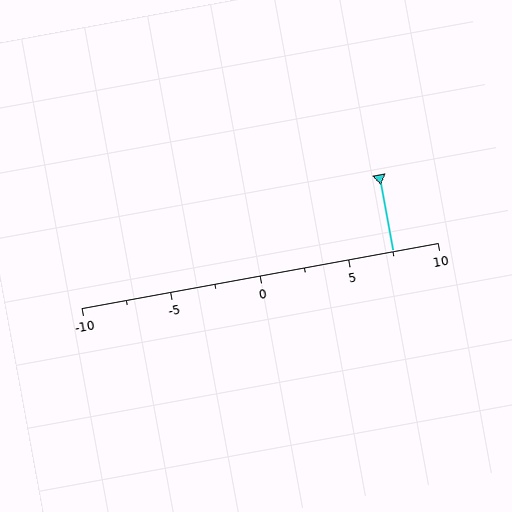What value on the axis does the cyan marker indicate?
The marker indicates approximately 7.5.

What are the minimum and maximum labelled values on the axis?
The axis runs from -10 to 10.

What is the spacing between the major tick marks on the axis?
The major ticks are spaced 5 apart.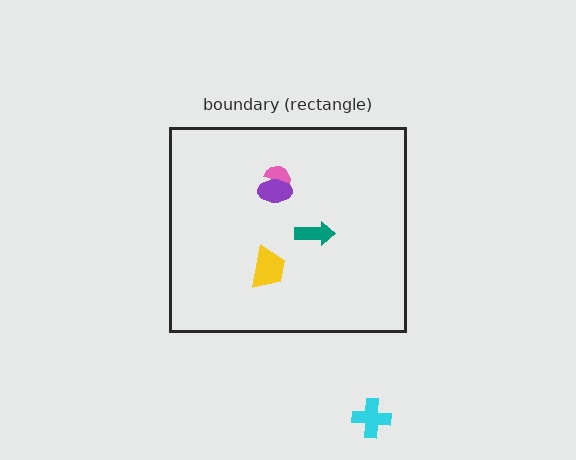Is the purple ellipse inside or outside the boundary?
Inside.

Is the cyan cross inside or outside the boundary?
Outside.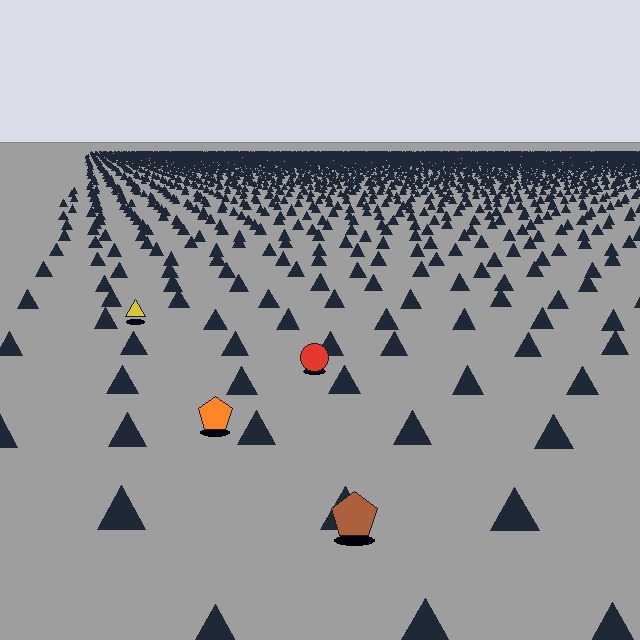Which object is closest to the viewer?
The brown pentagon is closest. The texture marks near it are larger and more spread out.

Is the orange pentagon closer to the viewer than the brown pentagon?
No. The brown pentagon is closer — you can tell from the texture gradient: the ground texture is coarser near it.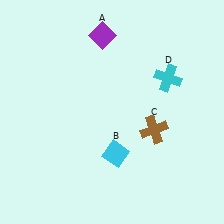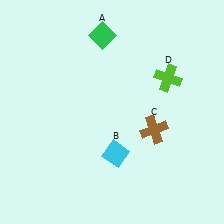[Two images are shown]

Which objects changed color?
A changed from purple to green. D changed from cyan to lime.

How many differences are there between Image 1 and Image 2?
There are 2 differences between the two images.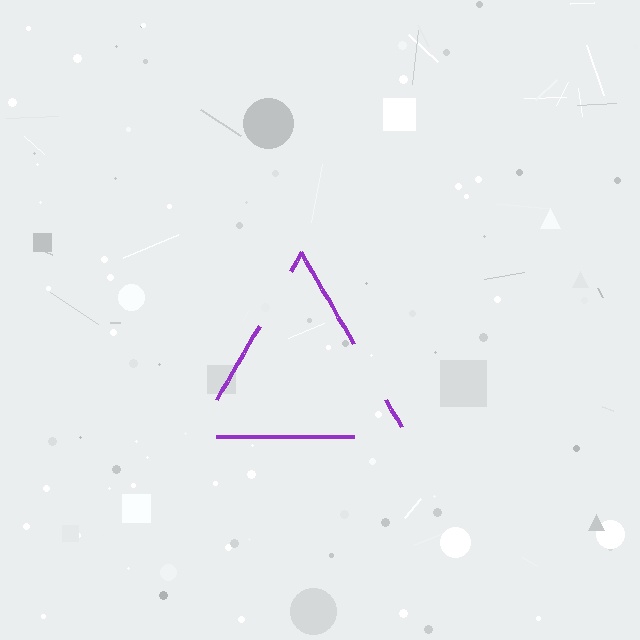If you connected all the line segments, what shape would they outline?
They would outline a triangle.